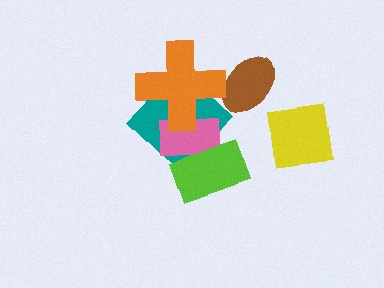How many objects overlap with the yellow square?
0 objects overlap with the yellow square.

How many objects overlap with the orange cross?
3 objects overlap with the orange cross.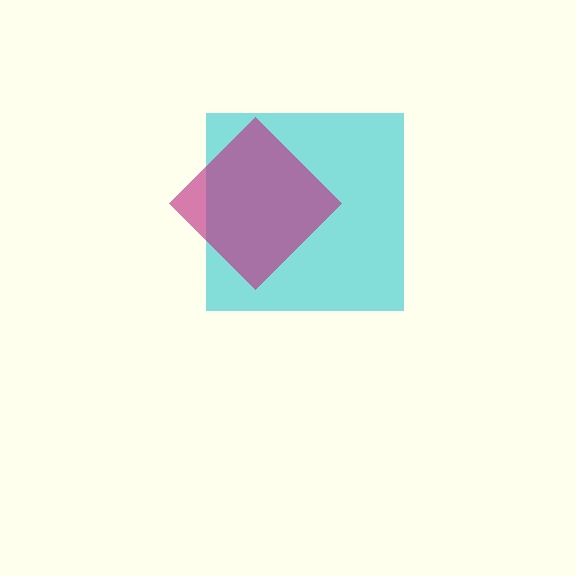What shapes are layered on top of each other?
The layered shapes are: a cyan square, a magenta diamond.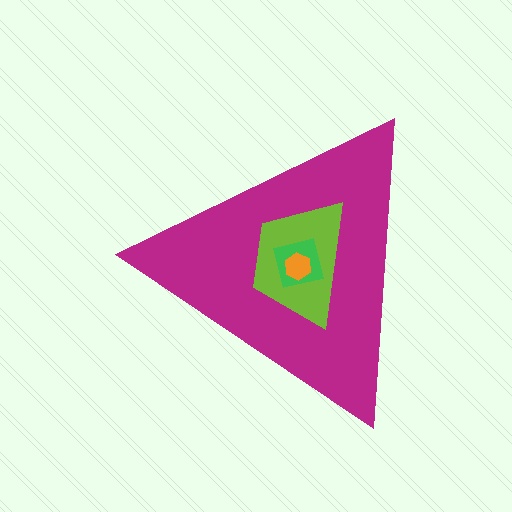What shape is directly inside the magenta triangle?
The lime trapezoid.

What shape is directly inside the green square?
The orange hexagon.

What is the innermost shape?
The orange hexagon.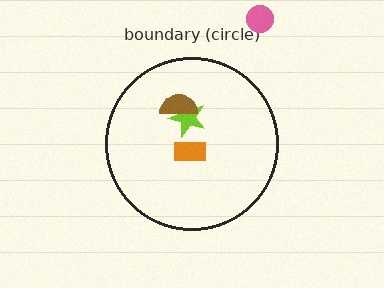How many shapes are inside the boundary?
3 inside, 1 outside.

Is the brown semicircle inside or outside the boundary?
Inside.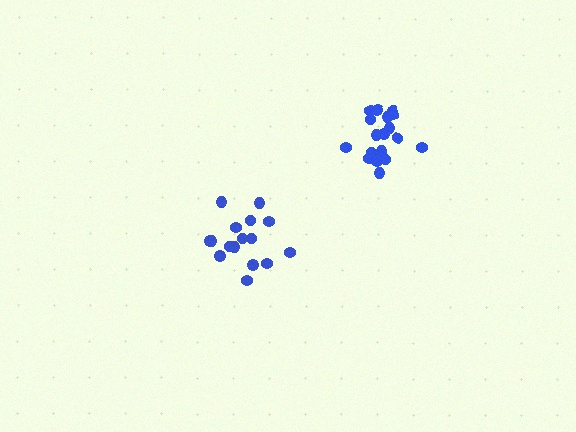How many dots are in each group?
Group 1: 20 dots, Group 2: 16 dots (36 total).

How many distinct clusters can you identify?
There are 2 distinct clusters.